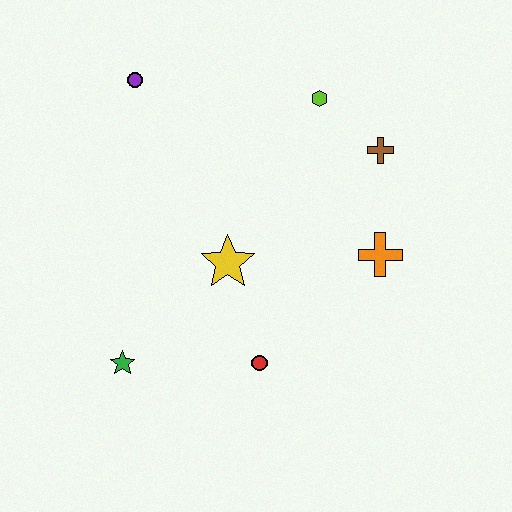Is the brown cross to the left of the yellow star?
No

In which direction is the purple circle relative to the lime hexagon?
The purple circle is to the left of the lime hexagon.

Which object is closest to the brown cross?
The lime hexagon is closest to the brown cross.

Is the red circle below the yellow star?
Yes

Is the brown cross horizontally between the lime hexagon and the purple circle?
No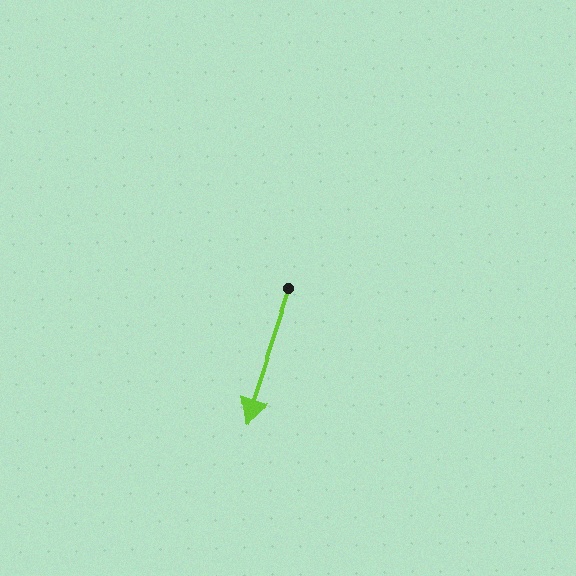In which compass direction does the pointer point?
South.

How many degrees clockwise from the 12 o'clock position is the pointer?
Approximately 198 degrees.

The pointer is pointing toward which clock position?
Roughly 7 o'clock.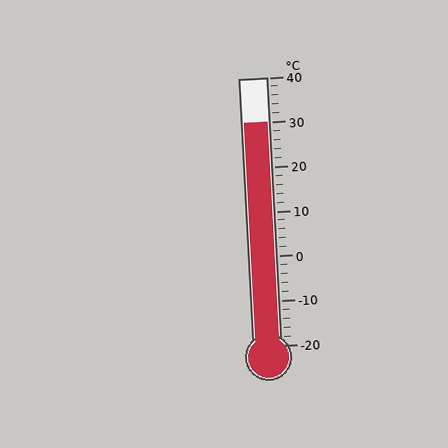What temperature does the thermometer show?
The thermometer shows approximately 30°C.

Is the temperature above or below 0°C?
The temperature is above 0°C.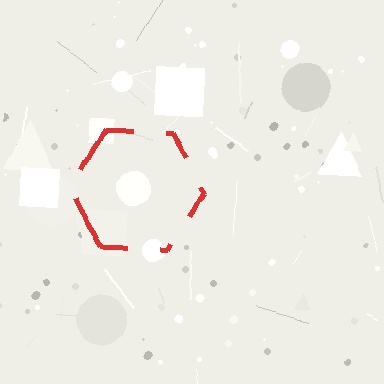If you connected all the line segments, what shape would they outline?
They would outline a hexagon.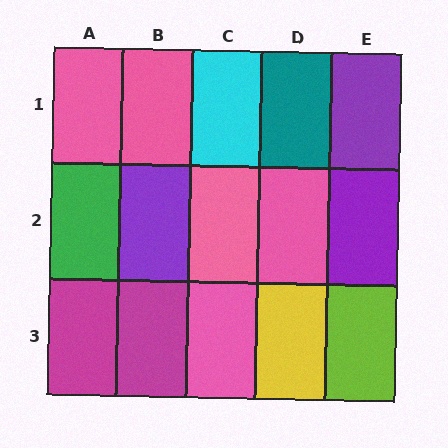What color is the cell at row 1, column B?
Pink.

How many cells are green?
1 cell is green.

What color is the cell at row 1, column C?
Cyan.